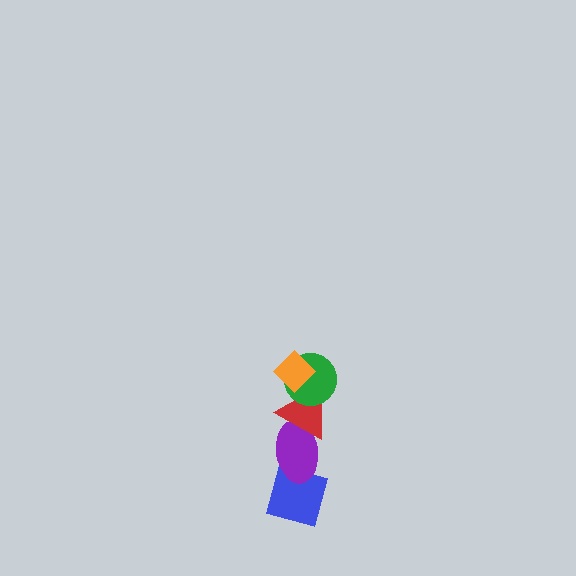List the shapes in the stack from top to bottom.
From top to bottom: the orange diamond, the green circle, the red triangle, the purple ellipse, the blue square.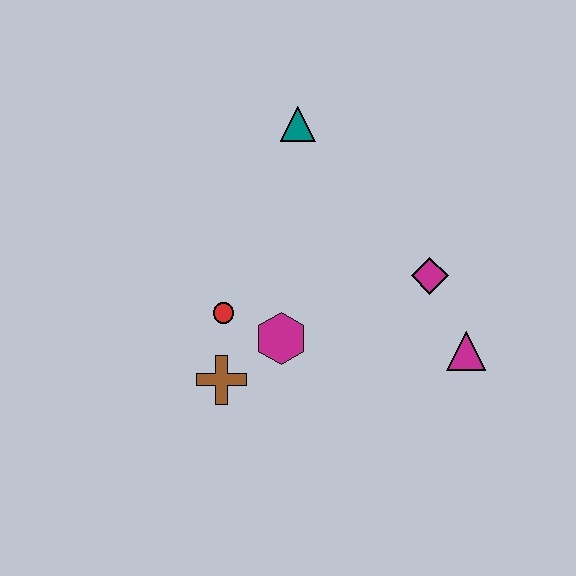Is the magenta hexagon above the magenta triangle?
Yes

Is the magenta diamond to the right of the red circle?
Yes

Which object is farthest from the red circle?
The magenta triangle is farthest from the red circle.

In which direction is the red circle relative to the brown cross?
The red circle is above the brown cross.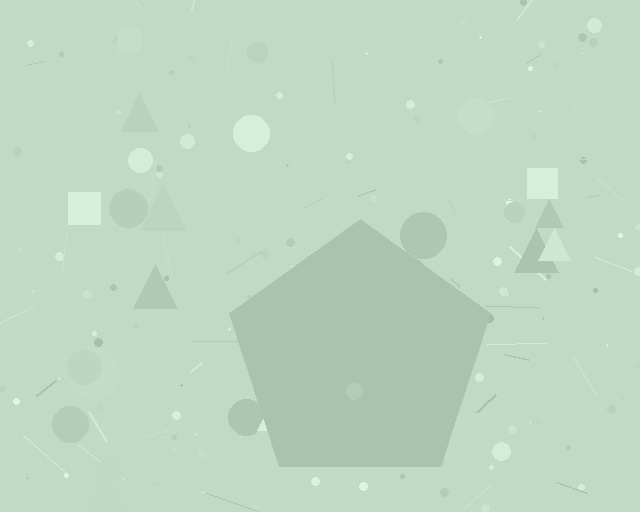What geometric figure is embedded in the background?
A pentagon is embedded in the background.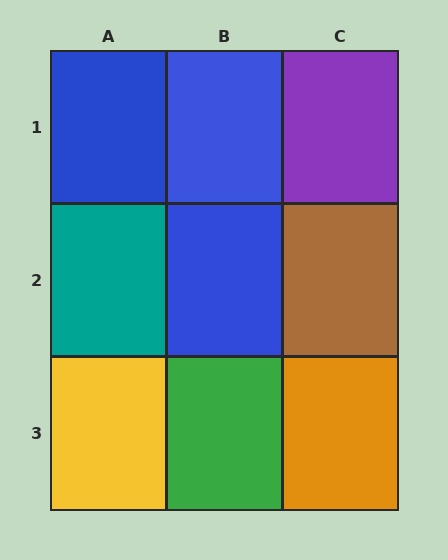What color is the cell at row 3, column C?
Orange.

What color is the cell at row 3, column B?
Green.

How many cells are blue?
3 cells are blue.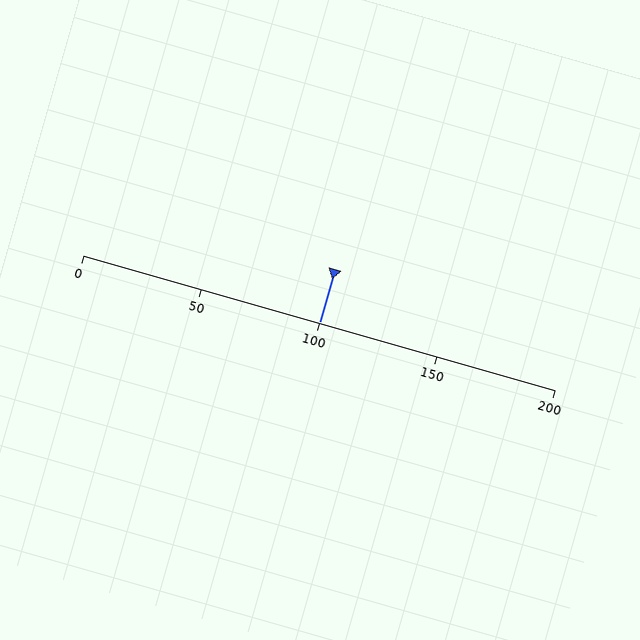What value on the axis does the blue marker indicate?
The marker indicates approximately 100.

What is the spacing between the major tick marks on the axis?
The major ticks are spaced 50 apart.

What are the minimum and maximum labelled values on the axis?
The axis runs from 0 to 200.